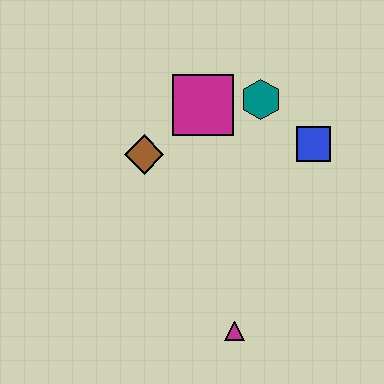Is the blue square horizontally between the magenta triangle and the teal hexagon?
No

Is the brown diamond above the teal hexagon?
No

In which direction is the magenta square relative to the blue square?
The magenta square is to the left of the blue square.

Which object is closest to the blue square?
The teal hexagon is closest to the blue square.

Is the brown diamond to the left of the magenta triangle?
Yes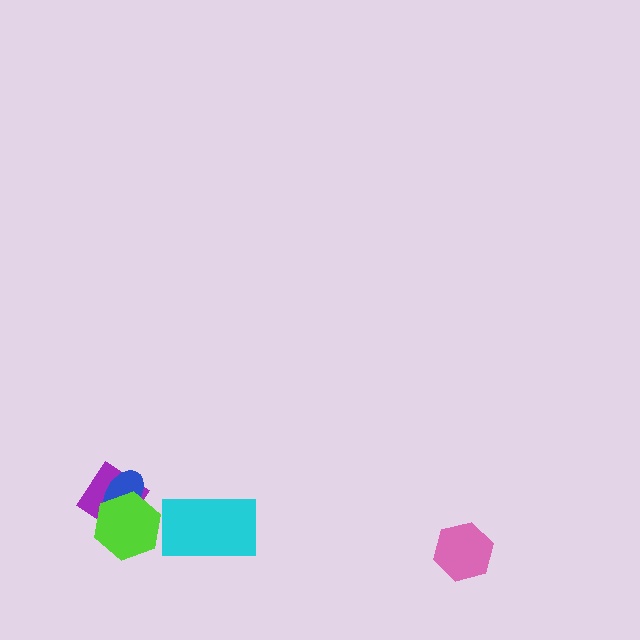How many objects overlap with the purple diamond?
2 objects overlap with the purple diamond.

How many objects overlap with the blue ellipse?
2 objects overlap with the blue ellipse.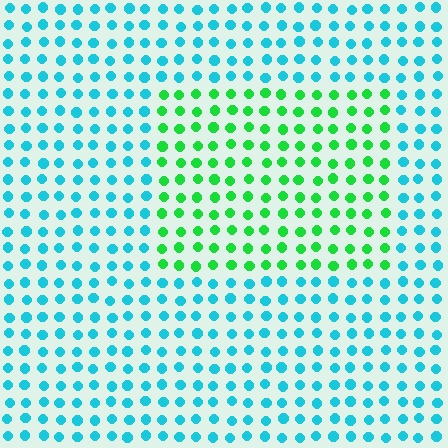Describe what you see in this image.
The image is filled with small cyan elements in a uniform arrangement. A rectangle-shaped region is visible where the elements are tinted to a slightly different hue, forming a subtle color boundary.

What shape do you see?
I see a rectangle.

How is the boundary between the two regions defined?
The boundary is defined purely by a slight shift in hue (about 57 degrees). Spacing, size, and orientation are identical on both sides.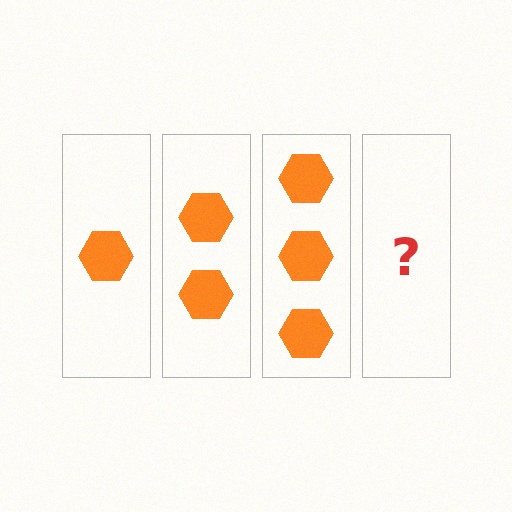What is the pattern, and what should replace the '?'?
The pattern is that each step adds one more hexagon. The '?' should be 4 hexagons.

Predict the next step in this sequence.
The next step is 4 hexagons.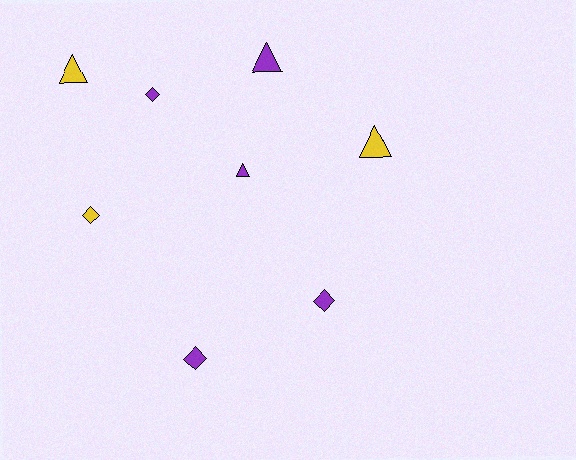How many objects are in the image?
There are 8 objects.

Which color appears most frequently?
Purple, with 5 objects.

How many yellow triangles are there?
There are 2 yellow triangles.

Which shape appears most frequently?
Triangle, with 4 objects.